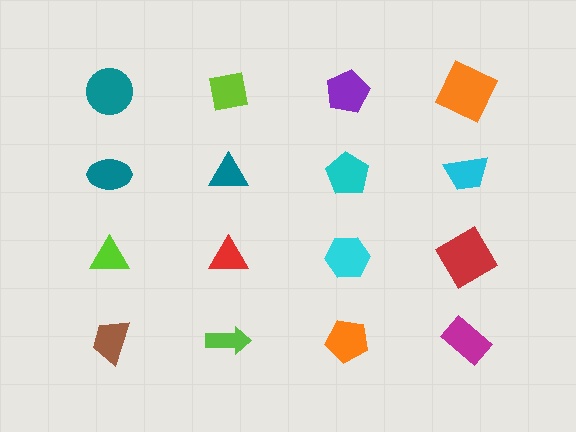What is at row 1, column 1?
A teal circle.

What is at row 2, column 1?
A teal ellipse.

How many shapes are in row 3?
4 shapes.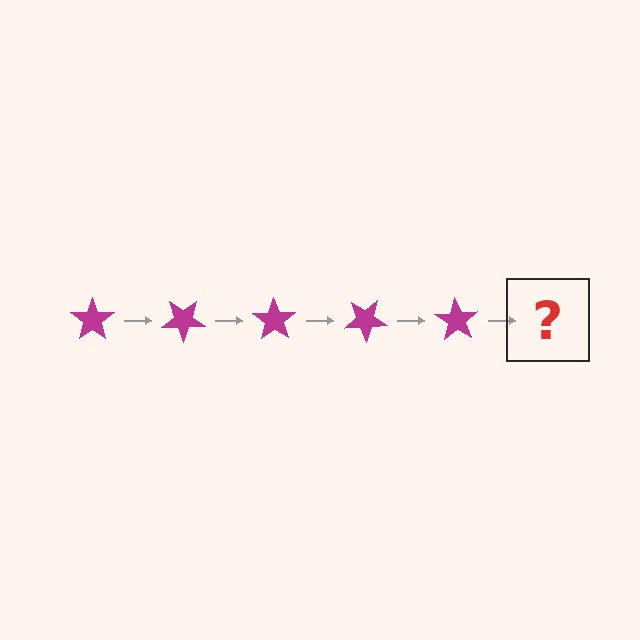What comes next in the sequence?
The next element should be a magenta star rotated 175 degrees.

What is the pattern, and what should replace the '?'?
The pattern is that the star rotates 35 degrees each step. The '?' should be a magenta star rotated 175 degrees.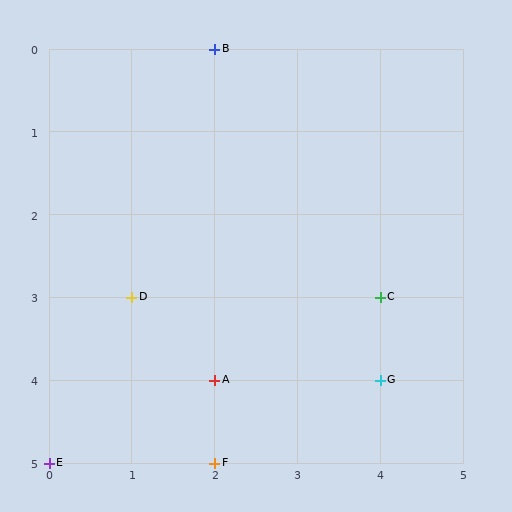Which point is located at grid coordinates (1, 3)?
Point D is at (1, 3).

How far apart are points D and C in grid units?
Points D and C are 3 columns apart.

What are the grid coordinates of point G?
Point G is at grid coordinates (4, 4).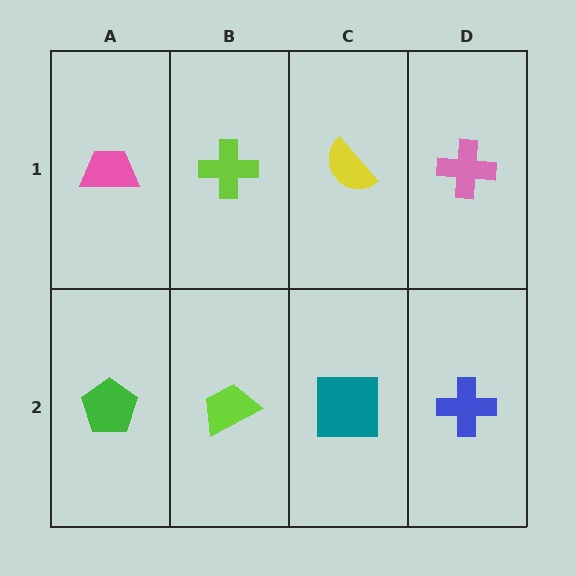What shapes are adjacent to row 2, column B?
A lime cross (row 1, column B), a green pentagon (row 2, column A), a teal square (row 2, column C).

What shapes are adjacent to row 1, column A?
A green pentagon (row 2, column A), a lime cross (row 1, column B).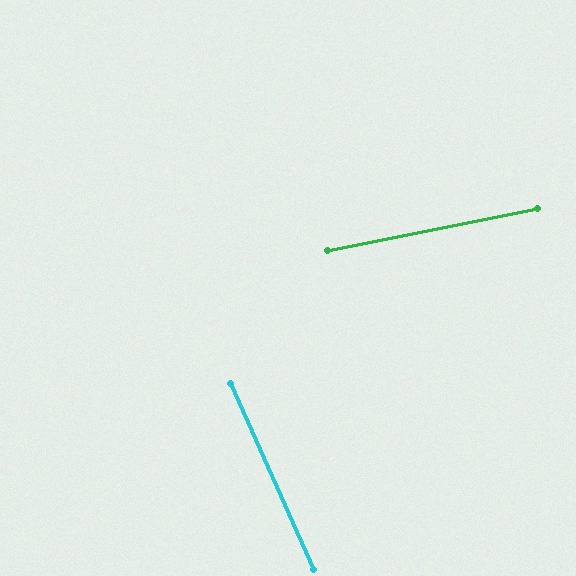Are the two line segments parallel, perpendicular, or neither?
Neither parallel nor perpendicular — they differ by about 77°.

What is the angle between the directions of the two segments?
Approximately 77 degrees.